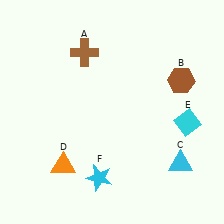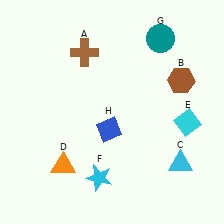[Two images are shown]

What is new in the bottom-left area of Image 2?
A blue diamond (H) was added in the bottom-left area of Image 2.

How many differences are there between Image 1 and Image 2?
There are 2 differences between the two images.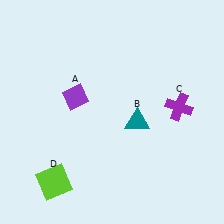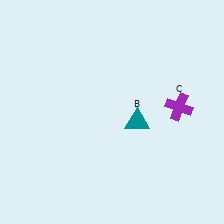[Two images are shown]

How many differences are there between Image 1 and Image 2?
There are 2 differences between the two images.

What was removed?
The purple diamond (A), the lime square (D) were removed in Image 2.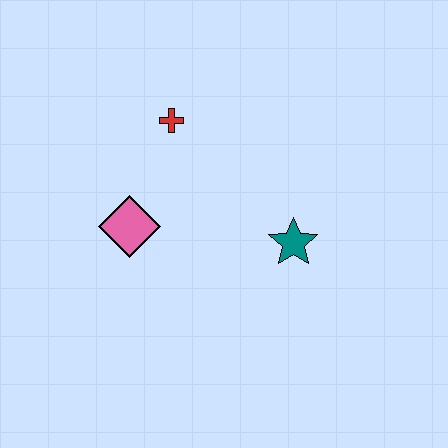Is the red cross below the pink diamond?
No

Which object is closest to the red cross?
The pink diamond is closest to the red cross.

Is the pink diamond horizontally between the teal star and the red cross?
No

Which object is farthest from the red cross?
The teal star is farthest from the red cross.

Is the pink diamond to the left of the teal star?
Yes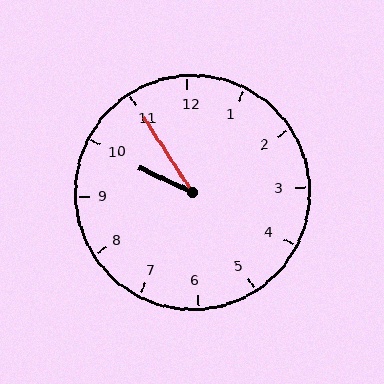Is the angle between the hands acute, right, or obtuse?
It is acute.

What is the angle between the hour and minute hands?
Approximately 32 degrees.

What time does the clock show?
9:55.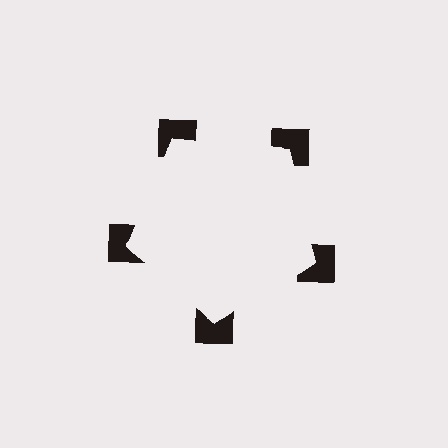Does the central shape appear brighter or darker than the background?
It typically appears slightly brighter than the background, even though no actual brightness change is drawn.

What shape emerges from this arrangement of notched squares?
An illusory pentagon — its edges are inferred from the aligned wedge cuts in the notched squares, not physically drawn.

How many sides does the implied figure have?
5 sides.